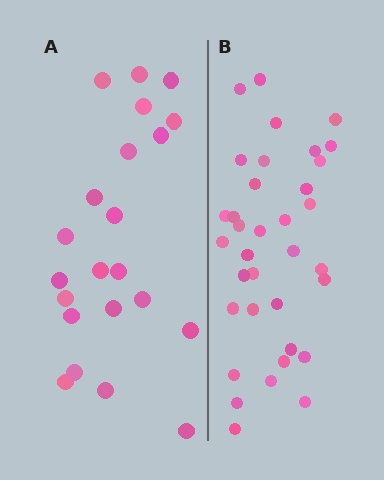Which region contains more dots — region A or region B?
Region B (the right region) has more dots.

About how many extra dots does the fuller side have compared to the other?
Region B has approximately 15 more dots than region A.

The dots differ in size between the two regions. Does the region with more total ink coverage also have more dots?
No. Region A has more total ink coverage because its dots are larger, but region B actually contains more individual dots. Total area can be misleading — the number of items is what matters here.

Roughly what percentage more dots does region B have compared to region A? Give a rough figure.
About 60% more.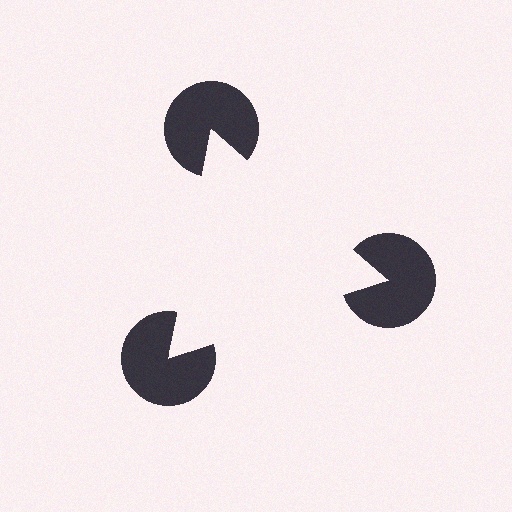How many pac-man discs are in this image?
There are 3 — one at each vertex of the illusory triangle.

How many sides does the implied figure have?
3 sides.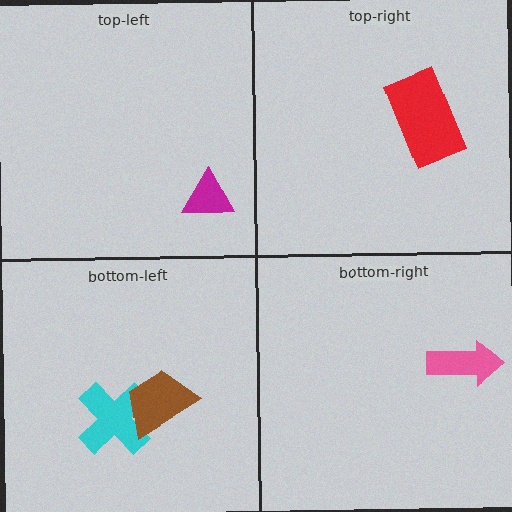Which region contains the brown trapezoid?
The bottom-left region.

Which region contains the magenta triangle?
The top-left region.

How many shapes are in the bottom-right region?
1.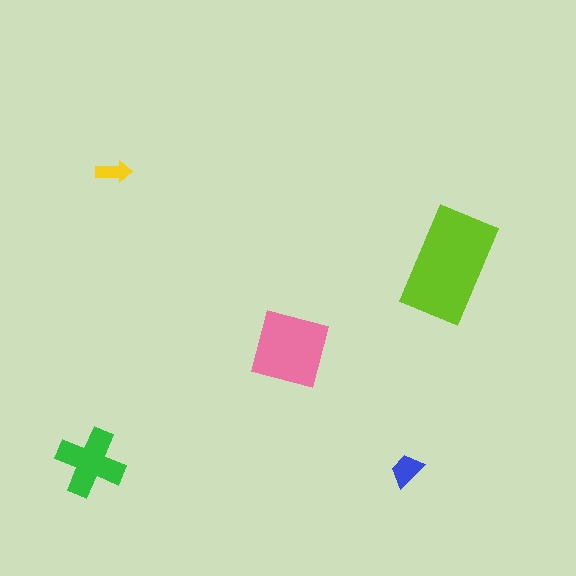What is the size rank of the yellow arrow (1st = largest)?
5th.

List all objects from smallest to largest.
The yellow arrow, the blue trapezoid, the green cross, the pink square, the lime rectangle.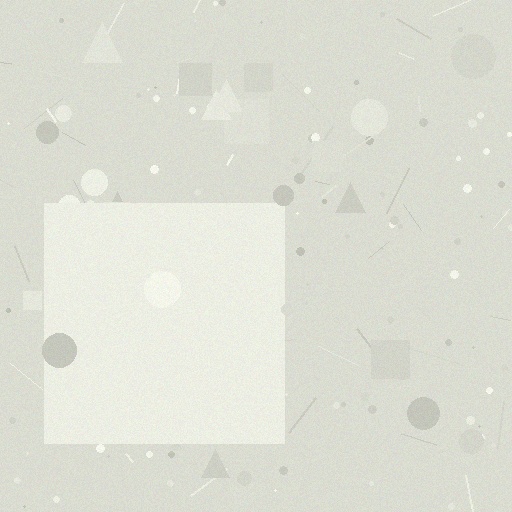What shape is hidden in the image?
A square is hidden in the image.